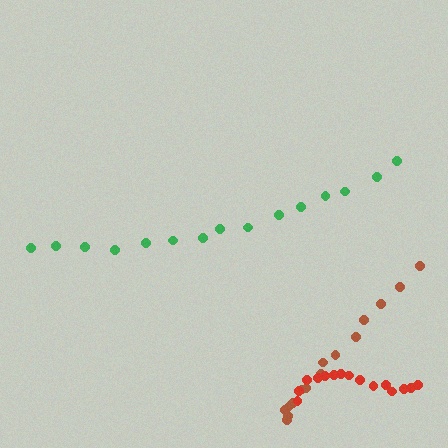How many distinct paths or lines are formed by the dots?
There are 3 distinct paths.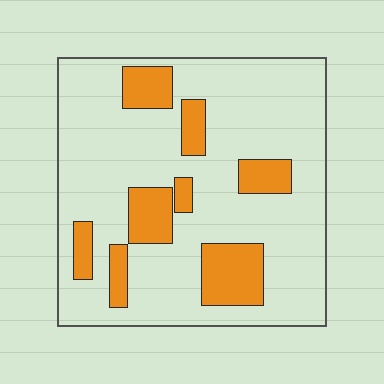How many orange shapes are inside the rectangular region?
8.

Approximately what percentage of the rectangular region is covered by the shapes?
Approximately 20%.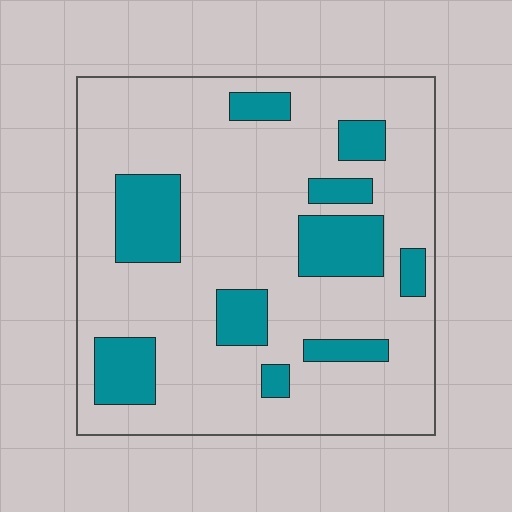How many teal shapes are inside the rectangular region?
10.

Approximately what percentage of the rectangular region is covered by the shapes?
Approximately 20%.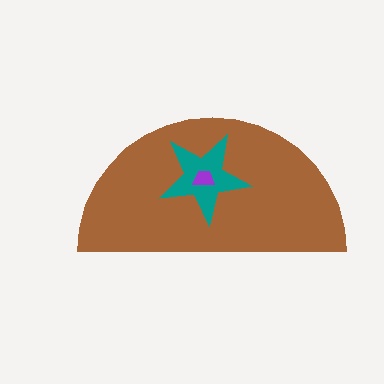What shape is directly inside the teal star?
The purple trapezoid.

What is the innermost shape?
The purple trapezoid.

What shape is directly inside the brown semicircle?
The teal star.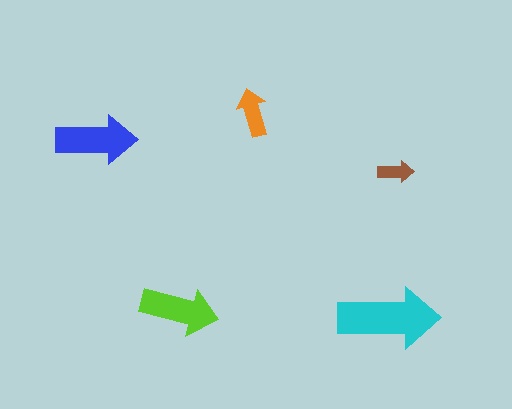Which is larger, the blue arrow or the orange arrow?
The blue one.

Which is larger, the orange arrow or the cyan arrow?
The cyan one.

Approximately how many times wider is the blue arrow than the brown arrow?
About 2.5 times wider.